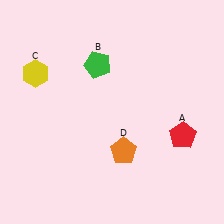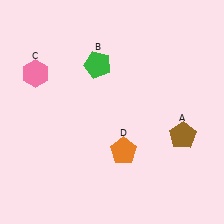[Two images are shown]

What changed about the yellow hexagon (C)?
In Image 1, C is yellow. In Image 2, it changed to pink.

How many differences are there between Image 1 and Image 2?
There are 2 differences between the two images.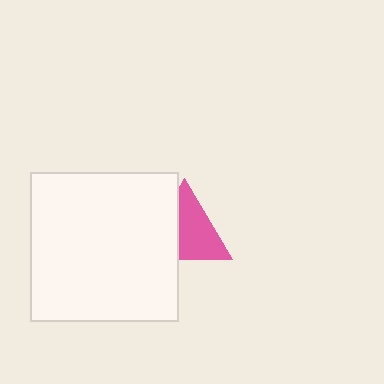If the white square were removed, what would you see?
You would see the complete pink triangle.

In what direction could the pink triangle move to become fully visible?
The pink triangle could move right. That would shift it out from behind the white square entirely.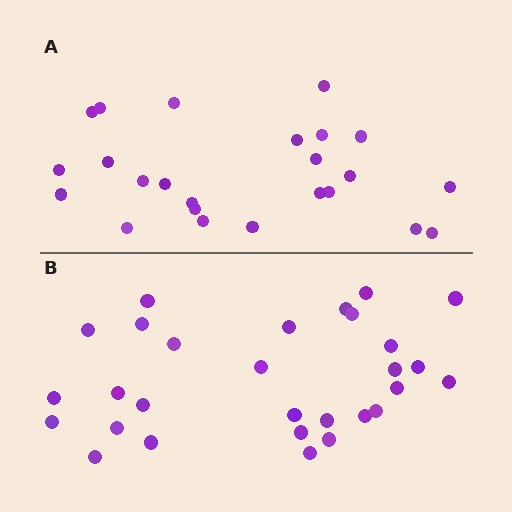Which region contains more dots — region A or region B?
Region B (the bottom region) has more dots.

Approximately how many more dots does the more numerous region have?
Region B has about 5 more dots than region A.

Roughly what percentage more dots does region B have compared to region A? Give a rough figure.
About 20% more.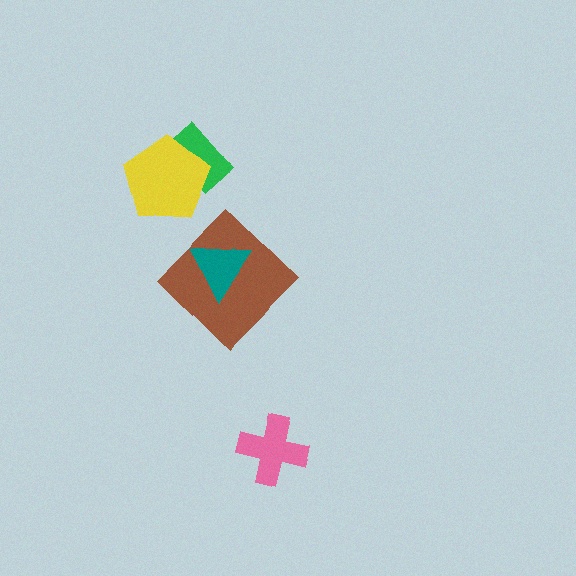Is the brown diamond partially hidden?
Yes, it is partially covered by another shape.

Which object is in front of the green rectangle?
The yellow pentagon is in front of the green rectangle.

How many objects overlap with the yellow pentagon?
1 object overlaps with the yellow pentagon.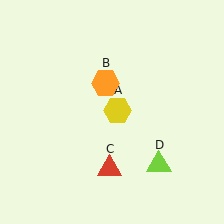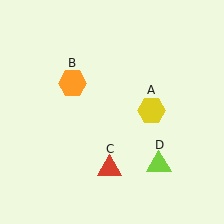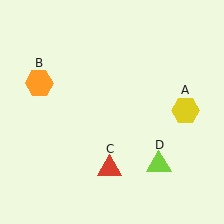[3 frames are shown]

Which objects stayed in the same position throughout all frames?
Red triangle (object C) and lime triangle (object D) remained stationary.